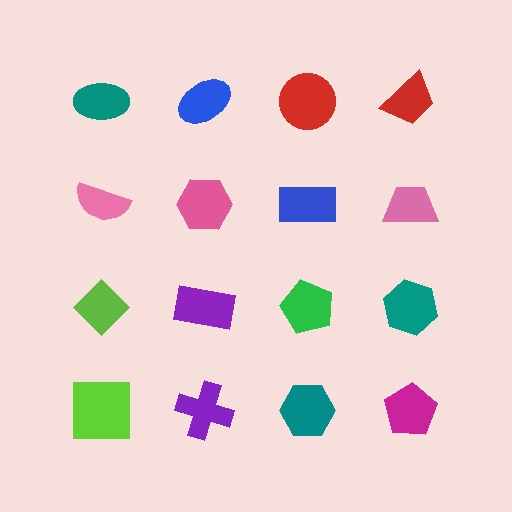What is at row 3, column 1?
A lime diamond.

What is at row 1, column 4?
A red trapezoid.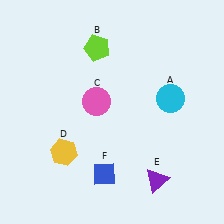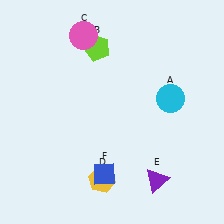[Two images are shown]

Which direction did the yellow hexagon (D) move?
The yellow hexagon (D) moved right.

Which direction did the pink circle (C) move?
The pink circle (C) moved up.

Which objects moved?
The objects that moved are: the pink circle (C), the yellow hexagon (D).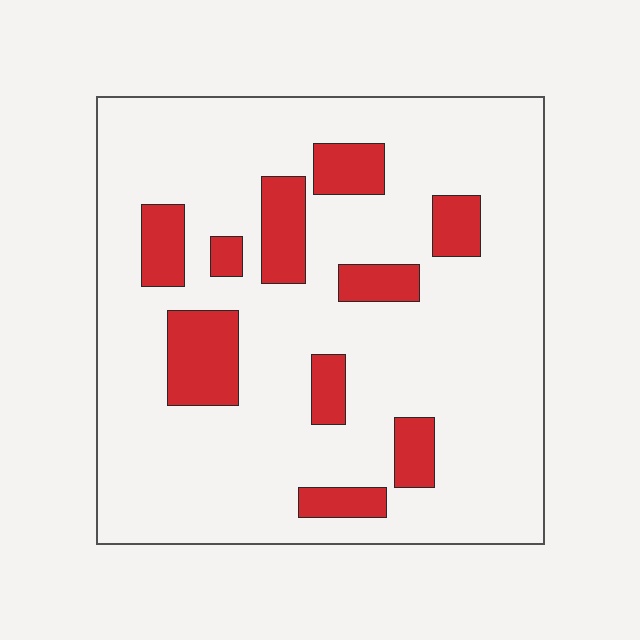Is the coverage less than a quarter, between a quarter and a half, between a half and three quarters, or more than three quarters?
Less than a quarter.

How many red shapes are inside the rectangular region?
10.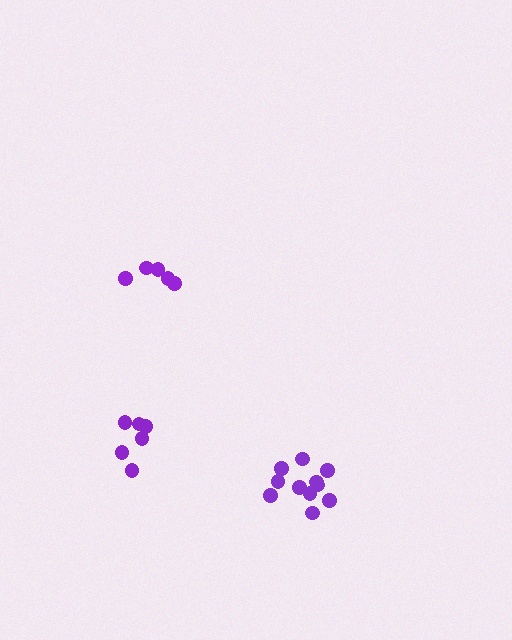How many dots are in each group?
Group 1: 11 dots, Group 2: 5 dots, Group 3: 6 dots (22 total).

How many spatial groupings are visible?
There are 3 spatial groupings.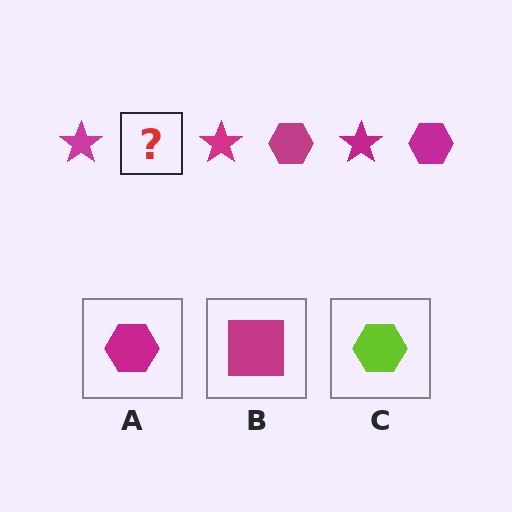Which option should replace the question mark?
Option A.